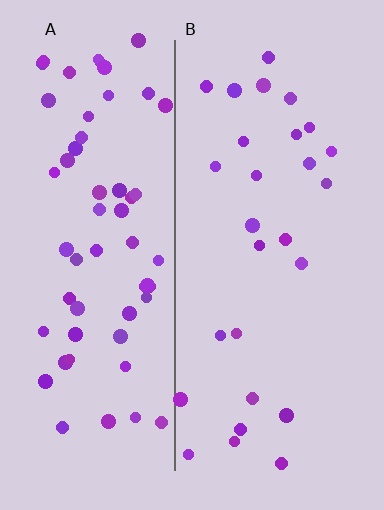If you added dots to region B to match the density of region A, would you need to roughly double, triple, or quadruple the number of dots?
Approximately double.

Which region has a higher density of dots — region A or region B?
A (the left).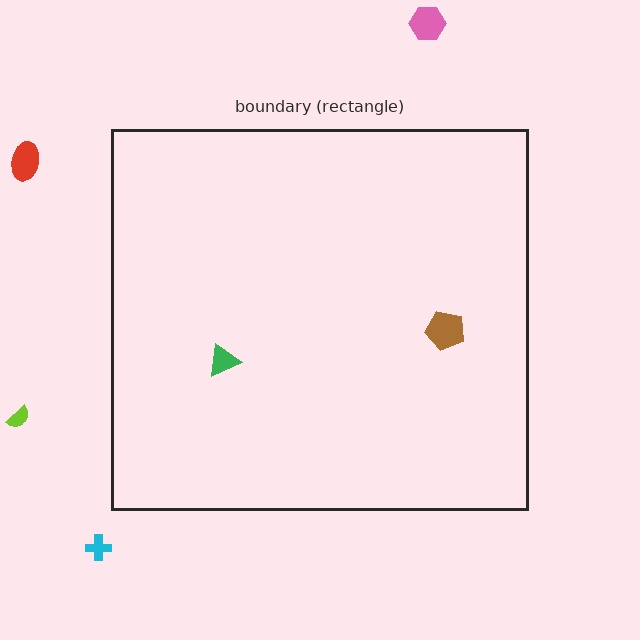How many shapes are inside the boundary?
2 inside, 4 outside.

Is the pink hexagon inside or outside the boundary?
Outside.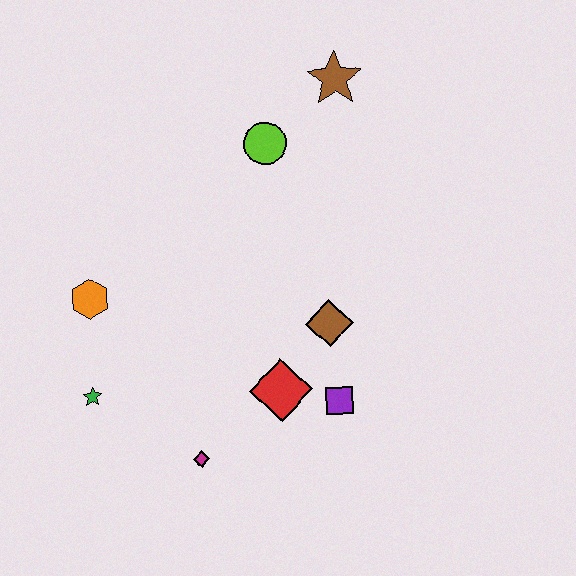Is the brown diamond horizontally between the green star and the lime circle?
No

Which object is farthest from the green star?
The brown star is farthest from the green star.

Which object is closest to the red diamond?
The purple square is closest to the red diamond.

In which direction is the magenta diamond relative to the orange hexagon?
The magenta diamond is below the orange hexagon.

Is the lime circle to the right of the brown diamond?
No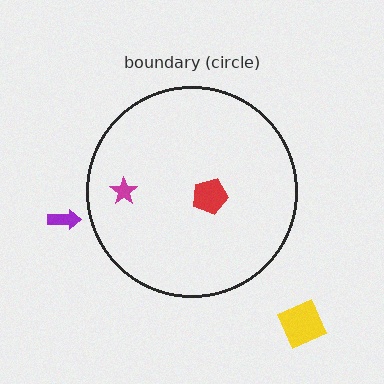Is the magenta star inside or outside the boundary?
Inside.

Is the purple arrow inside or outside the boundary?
Outside.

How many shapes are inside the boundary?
2 inside, 2 outside.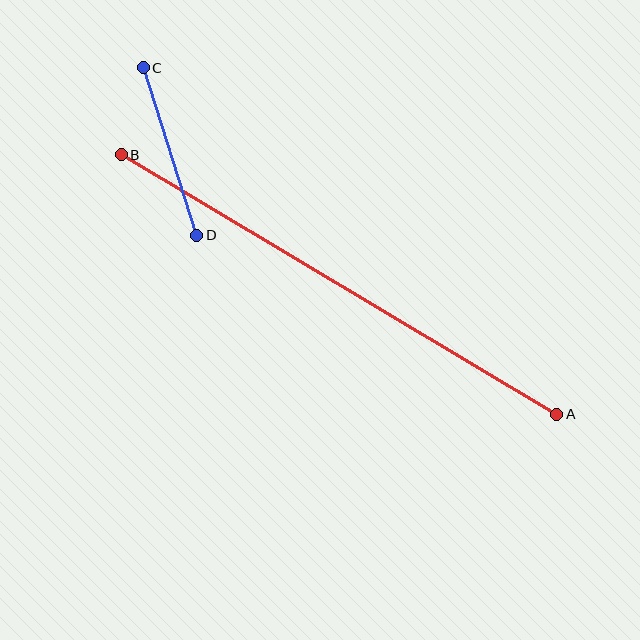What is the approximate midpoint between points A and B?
The midpoint is at approximately (339, 285) pixels.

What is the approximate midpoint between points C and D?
The midpoint is at approximately (170, 151) pixels.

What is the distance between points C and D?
The distance is approximately 176 pixels.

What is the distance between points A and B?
The distance is approximately 507 pixels.